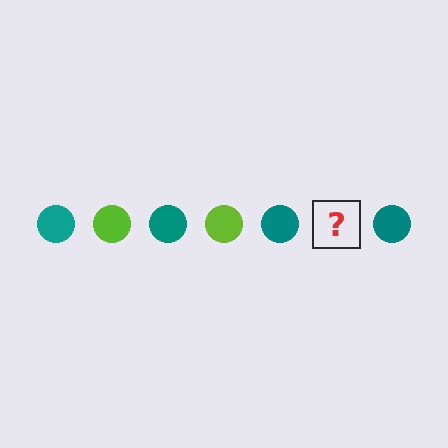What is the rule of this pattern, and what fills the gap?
The rule is that the pattern cycles through teal, lime circles. The gap should be filled with a lime circle.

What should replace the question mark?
The question mark should be replaced with a lime circle.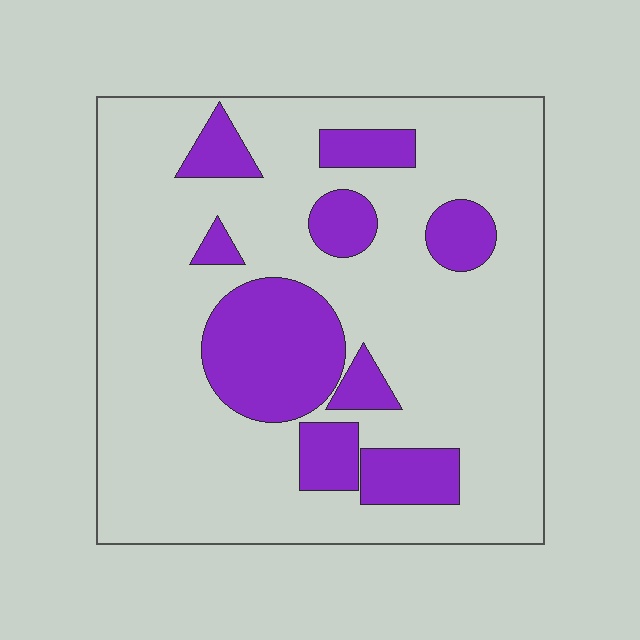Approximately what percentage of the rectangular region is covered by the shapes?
Approximately 25%.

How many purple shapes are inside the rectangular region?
9.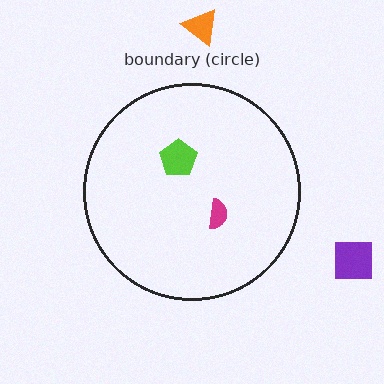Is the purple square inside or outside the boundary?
Outside.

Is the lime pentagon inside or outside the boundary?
Inside.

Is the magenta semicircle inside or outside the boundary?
Inside.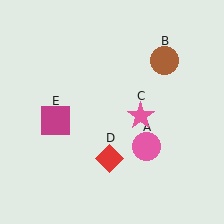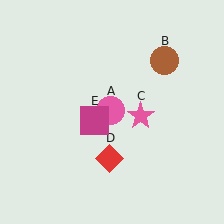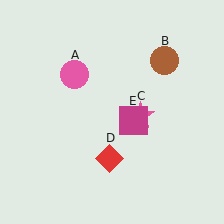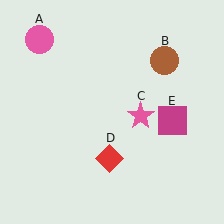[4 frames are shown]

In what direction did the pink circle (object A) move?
The pink circle (object A) moved up and to the left.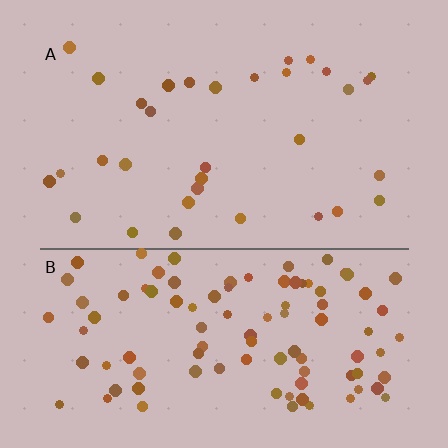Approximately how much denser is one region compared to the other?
Approximately 3.1× — region B over region A.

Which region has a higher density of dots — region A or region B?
B (the bottom).